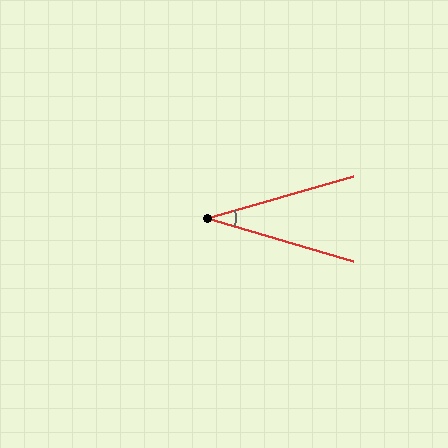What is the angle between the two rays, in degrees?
Approximately 33 degrees.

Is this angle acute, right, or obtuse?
It is acute.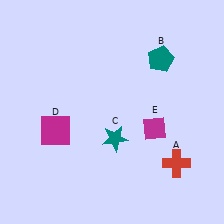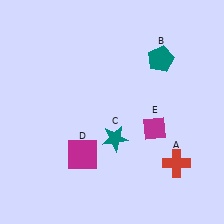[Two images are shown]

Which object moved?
The magenta square (D) moved right.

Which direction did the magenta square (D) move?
The magenta square (D) moved right.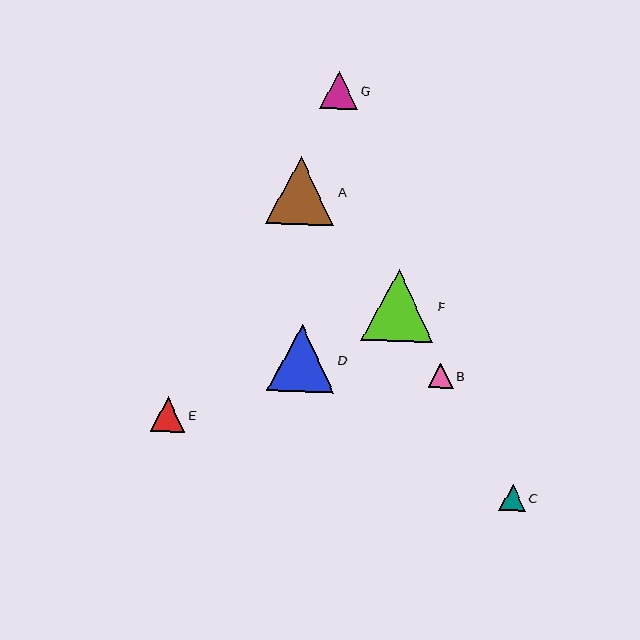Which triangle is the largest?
Triangle F is the largest with a size of approximately 72 pixels.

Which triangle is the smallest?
Triangle B is the smallest with a size of approximately 25 pixels.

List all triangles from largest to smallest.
From largest to smallest: F, A, D, G, E, C, B.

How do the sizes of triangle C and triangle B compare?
Triangle C and triangle B are approximately the same size.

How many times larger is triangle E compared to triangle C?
Triangle E is approximately 1.3 times the size of triangle C.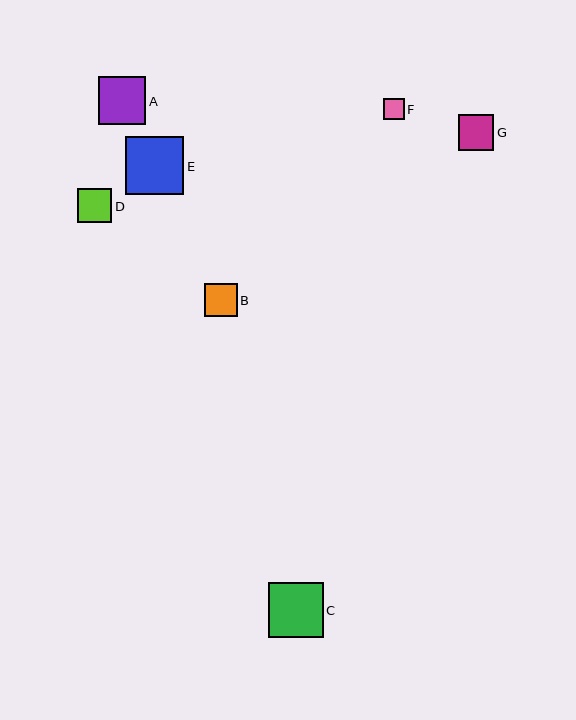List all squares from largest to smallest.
From largest to smallest: E, C, A, G, D, B, F.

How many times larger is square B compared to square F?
Square B is approximately 1.6 times the size of square F.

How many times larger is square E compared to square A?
Square E is approximately 1.2 times the size of square A.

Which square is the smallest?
Square F is the smallest with a size of approximately 21 pixels.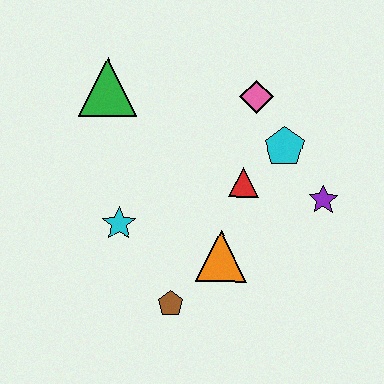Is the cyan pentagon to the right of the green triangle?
Yes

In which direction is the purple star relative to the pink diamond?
The purple star is below the pink diamond.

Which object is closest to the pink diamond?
The cyan pentagon is closest to the pink diamond.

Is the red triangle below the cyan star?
No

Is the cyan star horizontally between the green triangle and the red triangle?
Yes